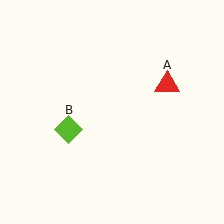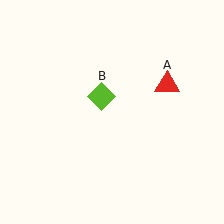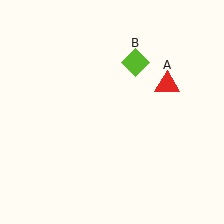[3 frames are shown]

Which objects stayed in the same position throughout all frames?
Red triangle (object A) remained stationary.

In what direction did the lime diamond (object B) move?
The lime diamond (object B) moved up and to the right.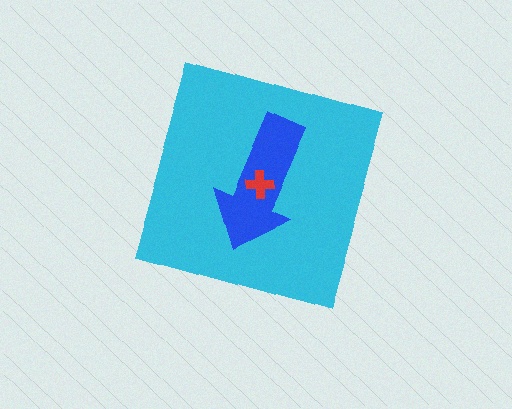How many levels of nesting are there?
3.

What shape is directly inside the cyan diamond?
The blue arrow.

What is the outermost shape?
The cyan diamond.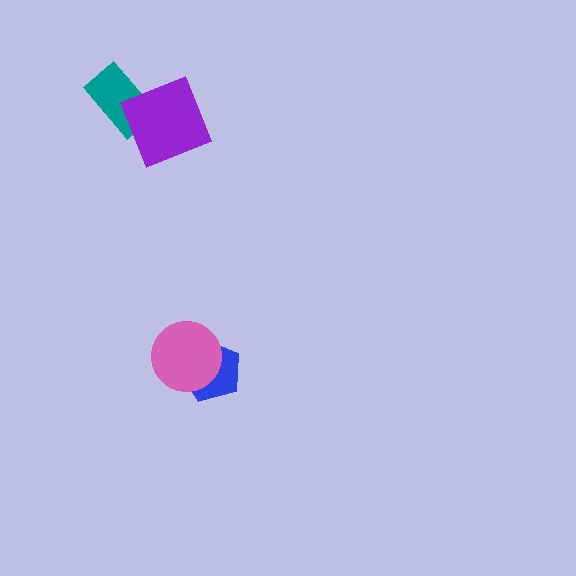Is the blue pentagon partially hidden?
Yes, it is partially covered by another shape.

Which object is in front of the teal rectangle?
The purple diamond is in front of the teal rectangle.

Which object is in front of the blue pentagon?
The pink circle is in front of the blue pentagon.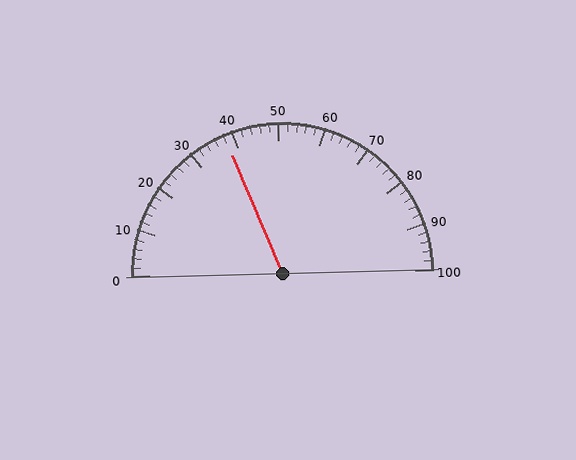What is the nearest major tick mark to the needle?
The nearest major tick mark is 40.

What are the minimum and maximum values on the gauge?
The gauge ranges from 0 to 100.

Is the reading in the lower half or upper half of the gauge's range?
The reading is in the lower half of the range (0 to 100).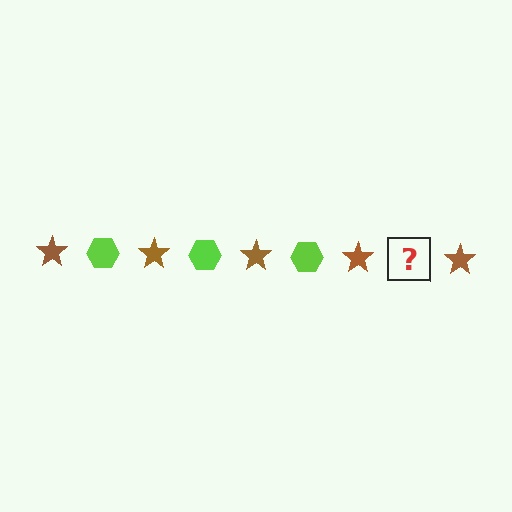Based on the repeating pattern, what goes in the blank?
The blank should be a lime hexagon.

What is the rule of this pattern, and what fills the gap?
The rule is that the pattern alternates between brown star and lime hexagon. The gap should be filled with a lime hexagon.